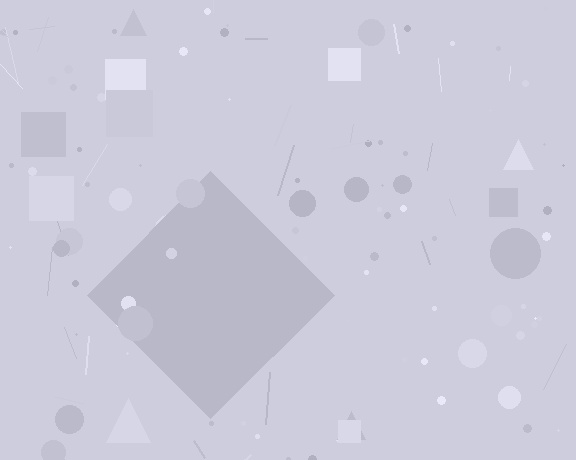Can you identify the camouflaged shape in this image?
The camouflaged shape is a diamond.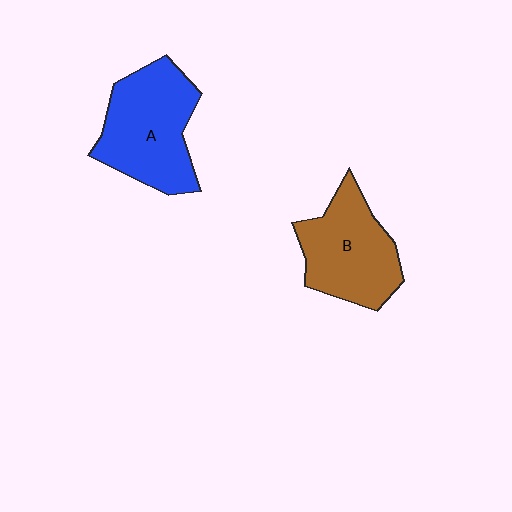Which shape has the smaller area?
Shape B (brown).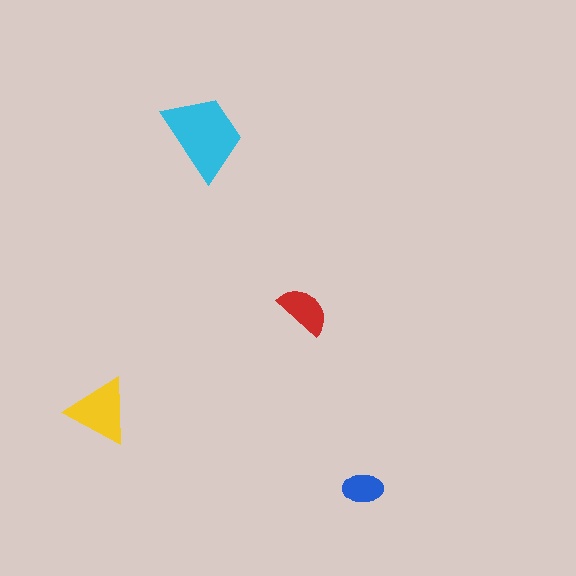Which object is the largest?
The cyan trapezoid.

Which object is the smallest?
The blue ellipse.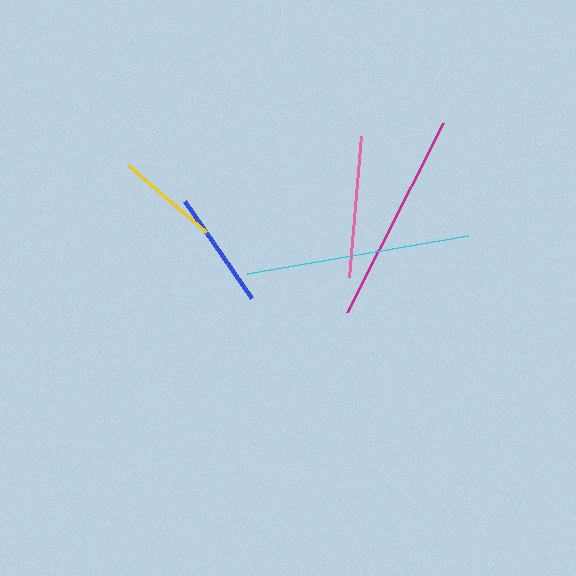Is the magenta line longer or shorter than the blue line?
The magenta line is longer than the blue line.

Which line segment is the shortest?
The yellow line is the shortest at approximately 103 pixels.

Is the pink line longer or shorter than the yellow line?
The pink line is longer than the yellow line.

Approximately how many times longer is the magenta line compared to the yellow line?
The magenta line is approximately 2.1 times the length of the yellow line.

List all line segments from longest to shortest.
From longest to shortest: cyan, magenta, pink, blue, yellow.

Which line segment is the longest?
The cyan line is the longest at approximately 224 pixels.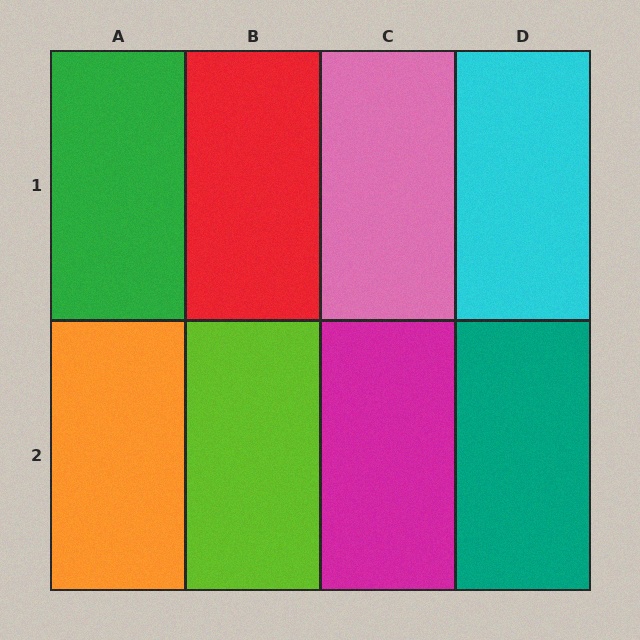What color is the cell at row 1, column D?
Cyan.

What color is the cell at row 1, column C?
Pink.